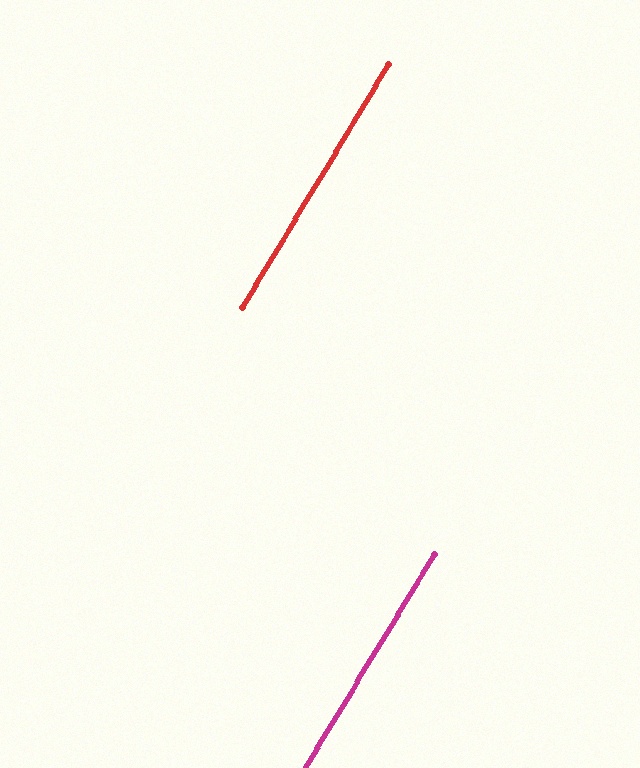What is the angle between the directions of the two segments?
Approximately 0 degrees.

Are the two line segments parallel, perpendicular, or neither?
Parallel — their directions differ by only 0.2°.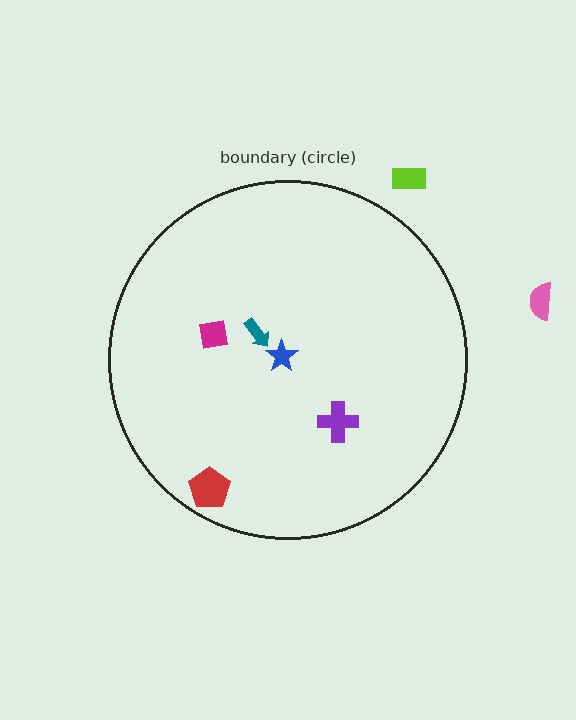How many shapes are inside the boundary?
5 inside, 2 outside.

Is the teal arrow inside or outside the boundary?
Inside.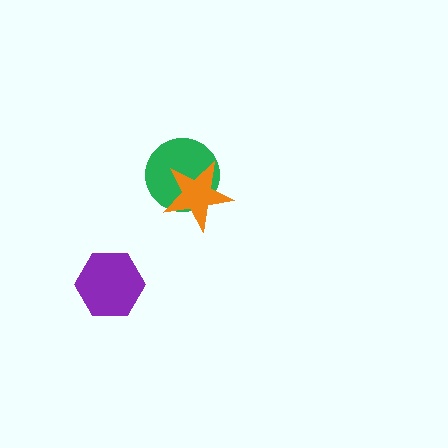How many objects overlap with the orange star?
1 object overlaps with the orange star.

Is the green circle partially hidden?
Yes, it is partially covered by another shape.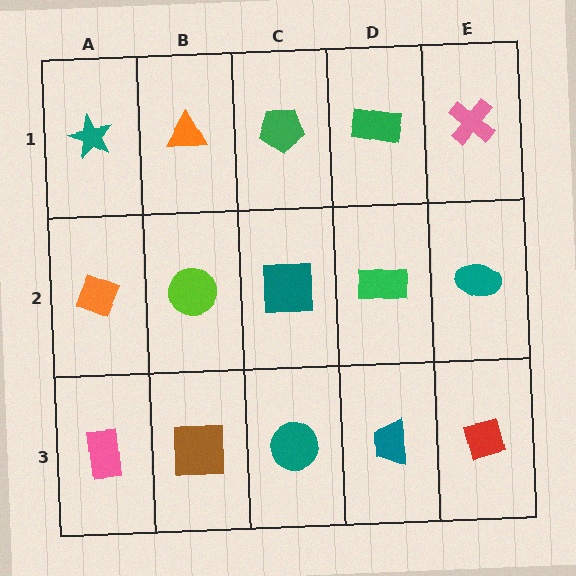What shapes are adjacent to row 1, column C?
A teal square (row 2, column C), an orange triangle (row 1, column B), a green rectangle (row 1, column D).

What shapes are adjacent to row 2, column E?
A pink cross (row 1, column E), a red square (row 3, column E), a green rectangle (row 2, column D).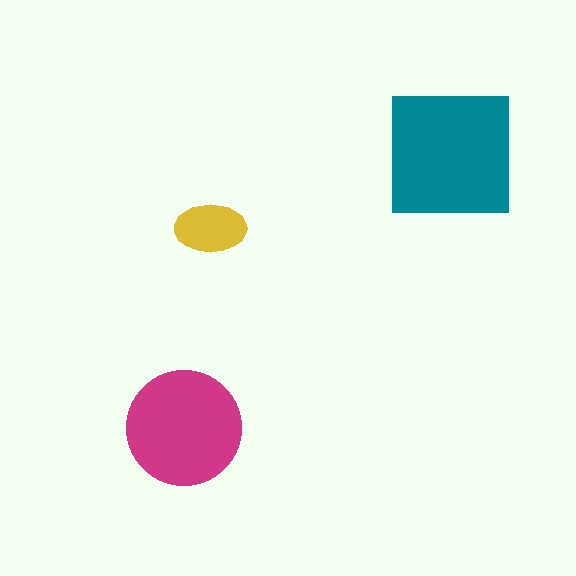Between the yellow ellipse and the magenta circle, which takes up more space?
The magenta circle.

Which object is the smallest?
The yellow ellipse.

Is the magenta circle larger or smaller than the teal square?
Smaller.